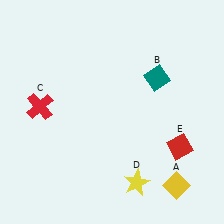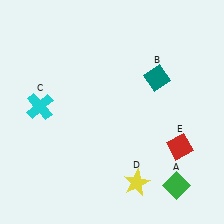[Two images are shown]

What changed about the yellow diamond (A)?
In Image 1, A is yellow. In Image 2, it changed to green.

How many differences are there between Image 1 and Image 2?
There are 2 differences between the two images.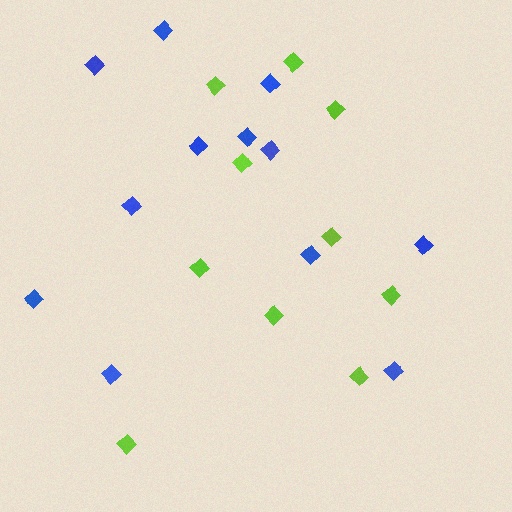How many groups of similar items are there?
There are 2 groups: one group of blue diamonds (12) and one group of lime diamonds (10).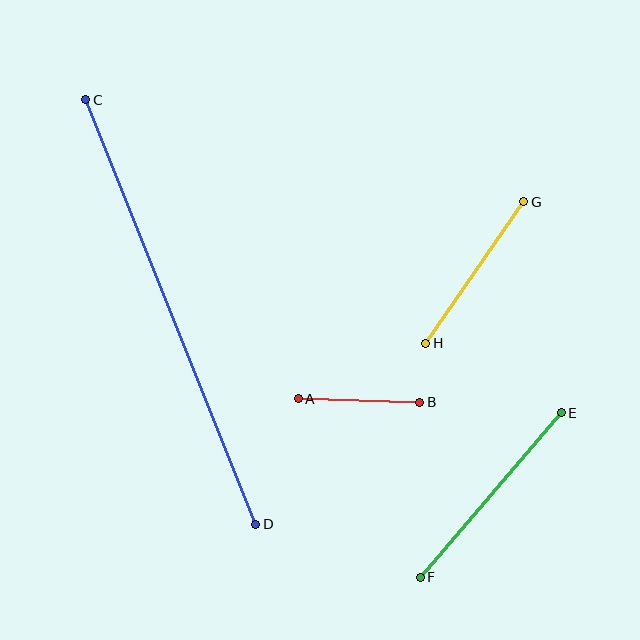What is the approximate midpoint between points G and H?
The midpoint is at approximately (475, 272) pixels.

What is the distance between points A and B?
The distance is approximately 122 pixels.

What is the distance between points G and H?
The distance is approximately 172 pixels.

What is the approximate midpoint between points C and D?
The midpoint is at approximately (171, 312) pixels.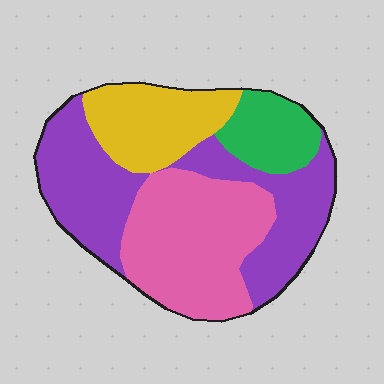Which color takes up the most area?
Purple, at roughly 40%.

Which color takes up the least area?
Green, at roughly 10%.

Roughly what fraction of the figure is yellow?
Yellow covers 18% of the figure.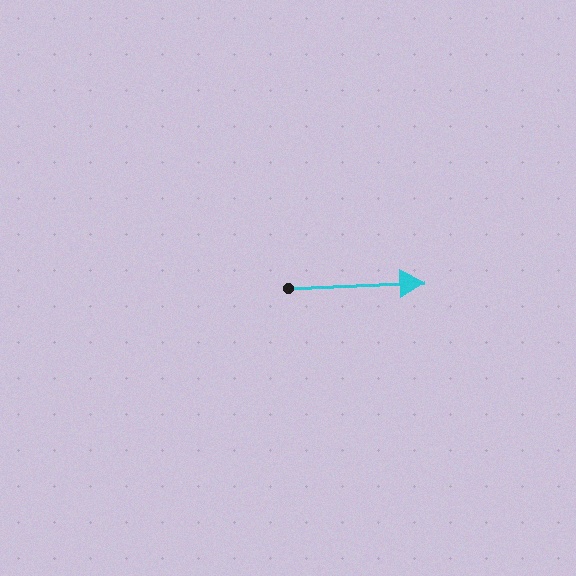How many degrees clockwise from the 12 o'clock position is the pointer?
Approximately 88 degrees.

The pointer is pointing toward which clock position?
Roughly 3 o'clock.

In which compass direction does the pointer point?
East.